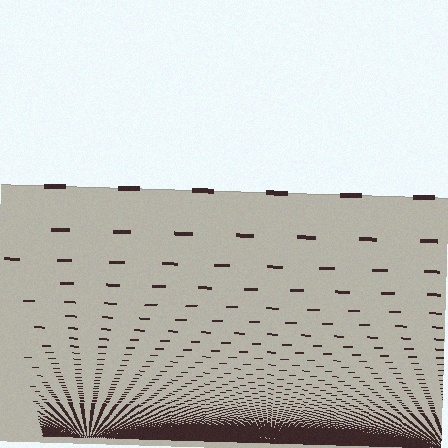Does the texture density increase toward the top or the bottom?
Density increases toward the bottom.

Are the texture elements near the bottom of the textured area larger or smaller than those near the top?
Smaller. The gradient is inverted — elements near the bottom are smaller and denser.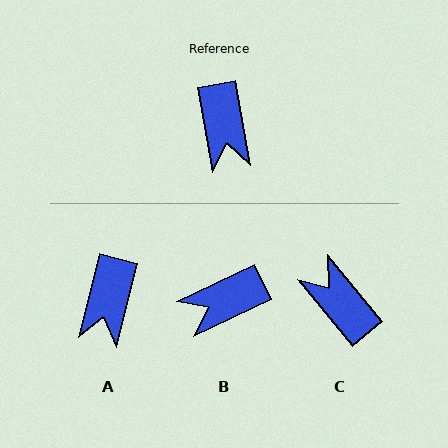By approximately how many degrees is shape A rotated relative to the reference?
Approximately 24 degrees clockwise.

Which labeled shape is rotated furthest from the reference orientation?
C, about 150 degrees away.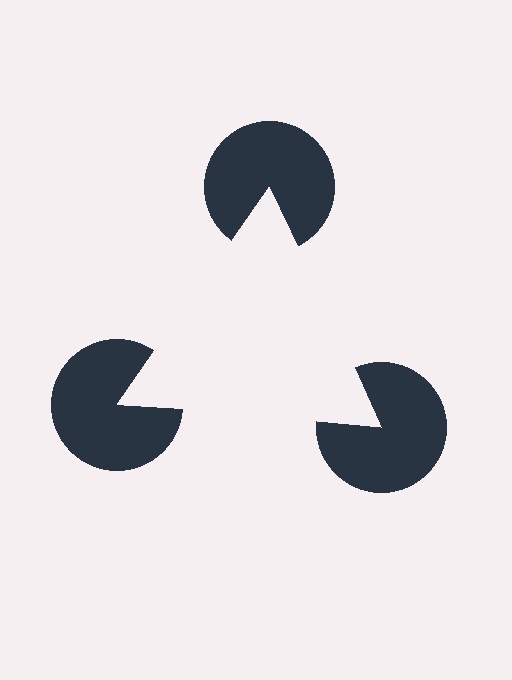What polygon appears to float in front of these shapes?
An illusory triangle — its edges are inferred from the aligned wedge cuts in the pac-man discs, not physically drawn.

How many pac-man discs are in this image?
There are 3 — one at each vertex of the illusory triangle.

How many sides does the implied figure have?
3 sides.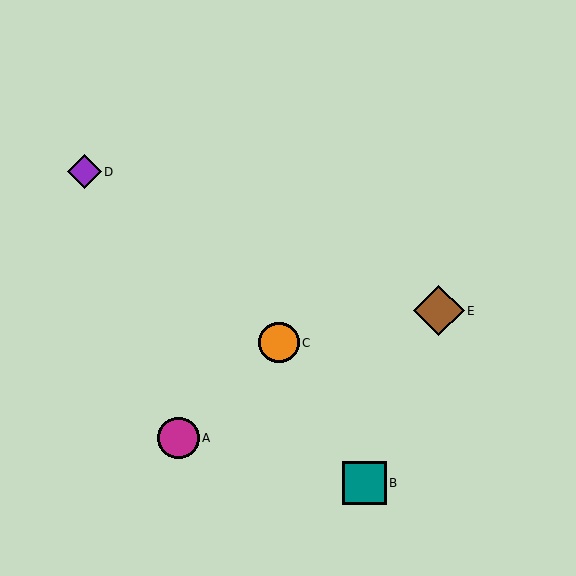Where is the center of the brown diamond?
The center of the brown diamond is at (439, 311).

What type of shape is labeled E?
Shape E is a brown diamond.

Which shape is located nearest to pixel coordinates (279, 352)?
The orange circle (labeled C) at (279, 343) is nearest to that location.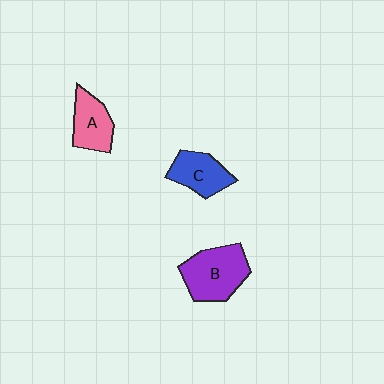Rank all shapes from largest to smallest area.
From largest to smallest: B (purple), A (pink), C (blue).